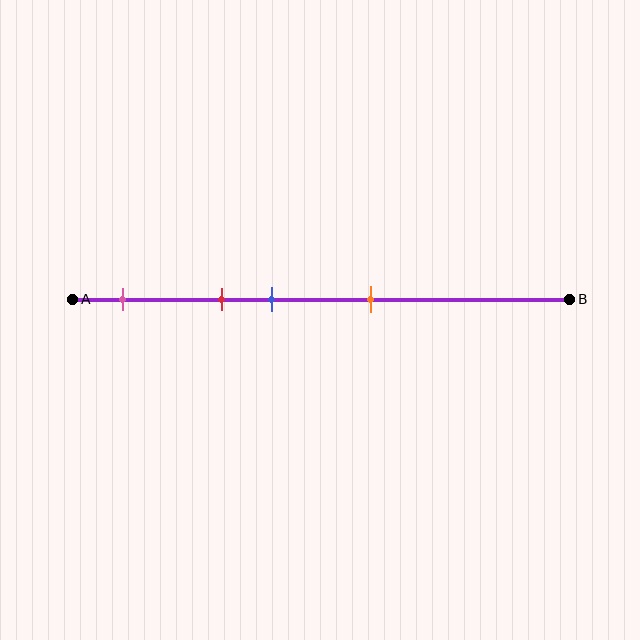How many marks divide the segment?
There are 4 marks dividing the segment.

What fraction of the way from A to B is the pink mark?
The pink mark is approximately 10% (0.1) of the way from A to B.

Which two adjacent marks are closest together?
The red and blue marks are the closest adjacent pair.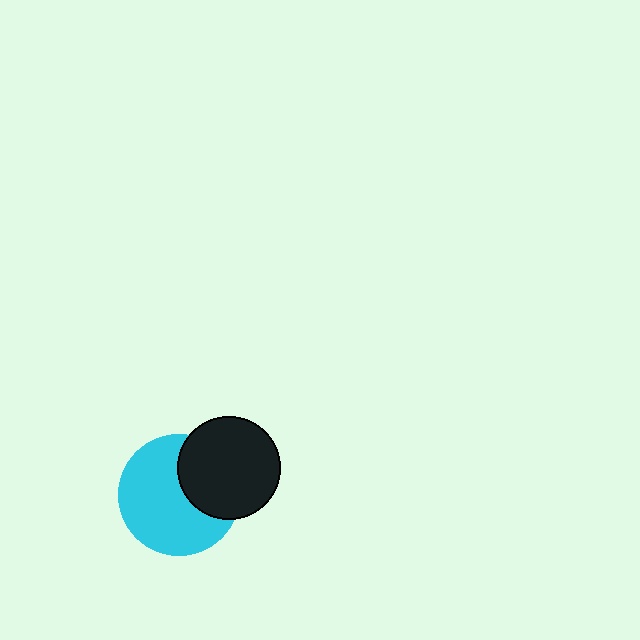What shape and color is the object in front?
The object in front is a black circle.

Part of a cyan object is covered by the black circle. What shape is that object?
It is a circle.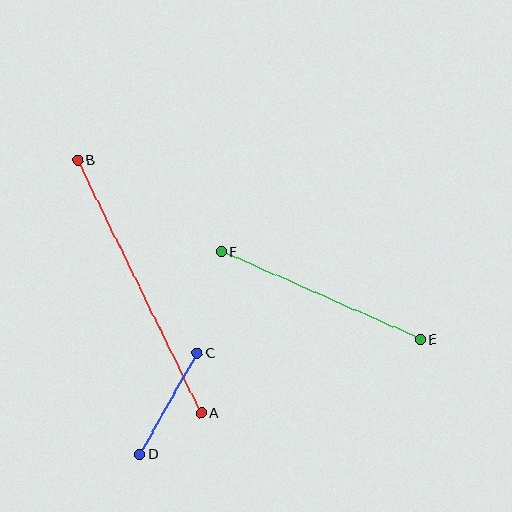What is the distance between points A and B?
The distance is approximately 282 pixels.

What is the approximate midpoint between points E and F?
The midpoint is at approximately (321, 296) pixels.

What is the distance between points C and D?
The distance is approximately 116 pixels.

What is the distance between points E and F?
The distance is approximately 218 pixels.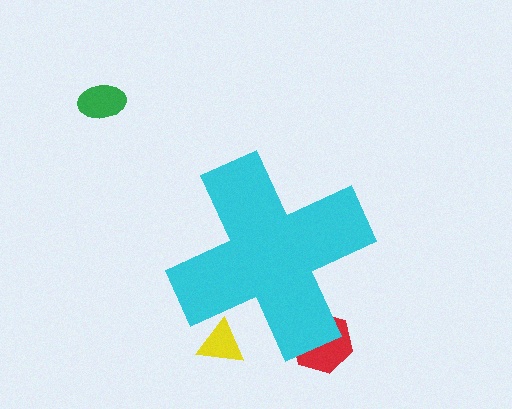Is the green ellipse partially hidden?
No, the green ellipse is fully visible.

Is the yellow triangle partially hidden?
Yes, the yellow triangle is partially hidden behind the cyan cross.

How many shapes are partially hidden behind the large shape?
2 shapes are partially hidden.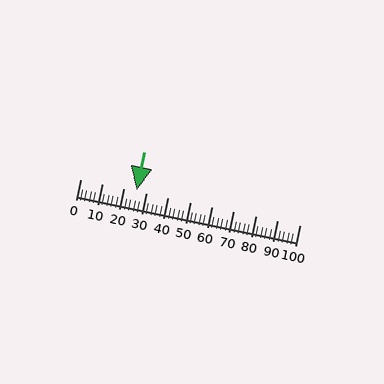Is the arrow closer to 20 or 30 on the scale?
The arrow is closer to 30.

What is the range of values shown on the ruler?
The ruler shows values from 0 to 100.